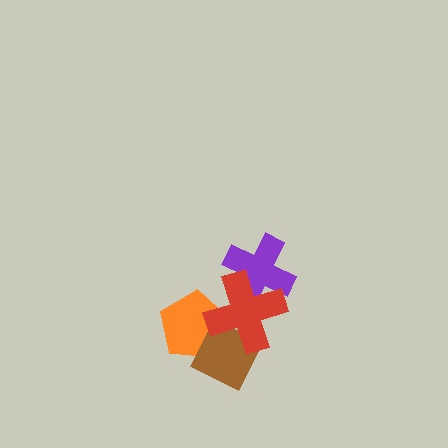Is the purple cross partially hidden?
Yes, it is partially covered by another shape.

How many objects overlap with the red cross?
3 objects overlap with the red cross.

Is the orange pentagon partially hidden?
Yes, it is partially covered by another shape.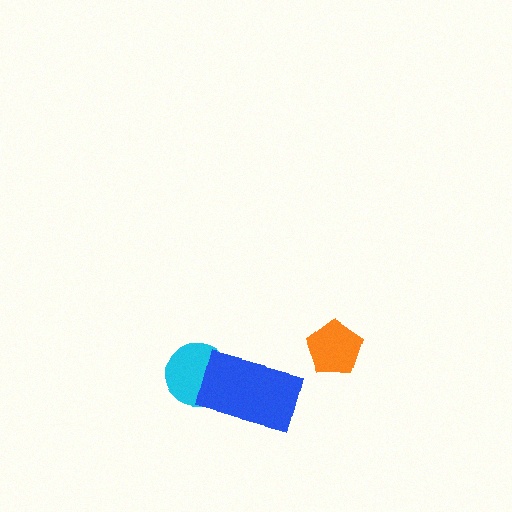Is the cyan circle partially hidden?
Yes, it is partially covered by another shape.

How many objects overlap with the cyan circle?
1 object overlaps with the cyan circle.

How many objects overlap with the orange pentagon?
0 objects overlap with the orange pentagon.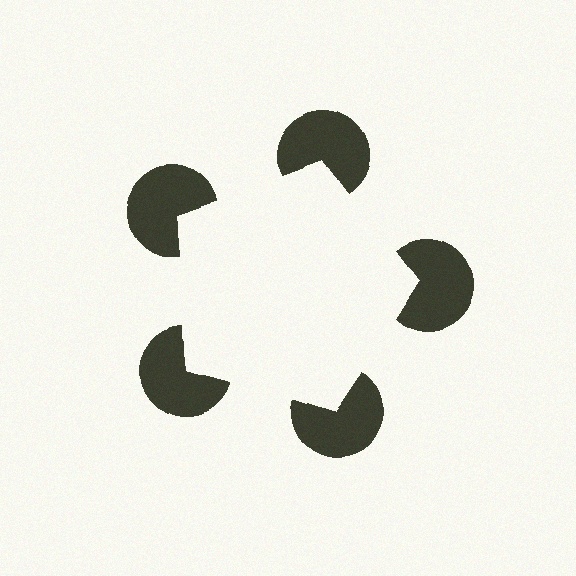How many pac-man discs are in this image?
There are 5 — one at each vertex of the illusory pentagon.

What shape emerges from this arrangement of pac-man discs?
An illusory pentagon — its edges are inferred from the aligned wedge cuts in the pac-man discs, not physically drawn.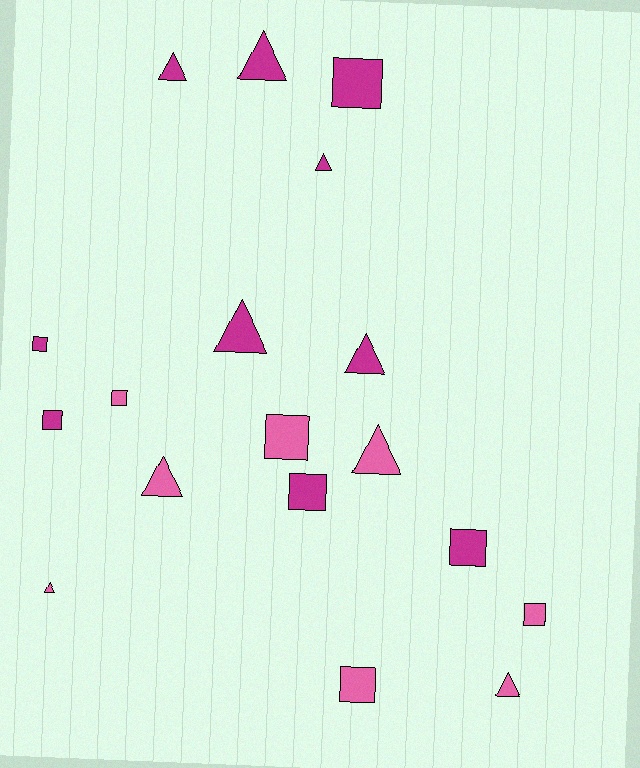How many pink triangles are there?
There are 4 pink triangles.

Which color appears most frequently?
Magenta, with 10 objects.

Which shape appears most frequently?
Triangle, with 9 objects.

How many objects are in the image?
There are 18 objects.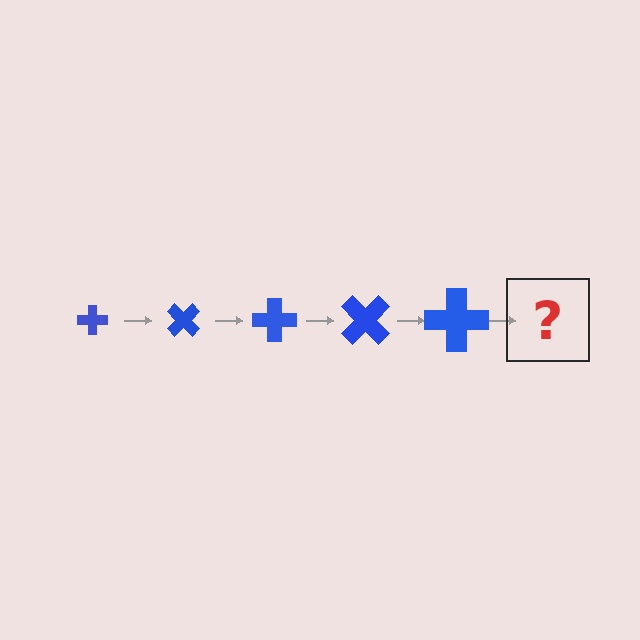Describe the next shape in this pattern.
It should be a cross, larger than the previous one and rotated 225 degrees from the start.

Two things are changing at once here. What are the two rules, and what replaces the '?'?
The two rules are that the cross grows larger each step and it rotates 45 degrees each step. The '?' should be a cross, larger than the previous one and rotated 225 degrees from the start.